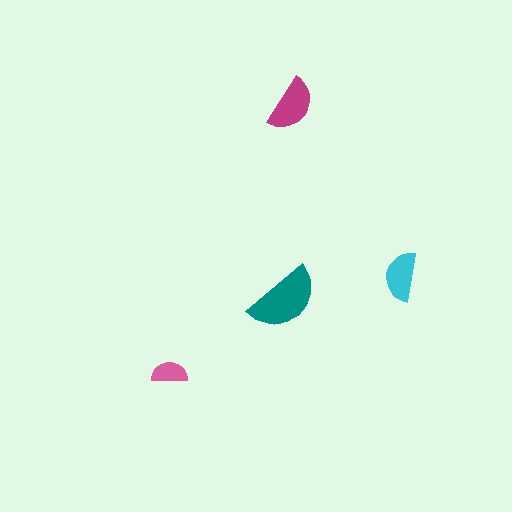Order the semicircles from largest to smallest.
the teal one, the magenta one, the cyan one, the pink one.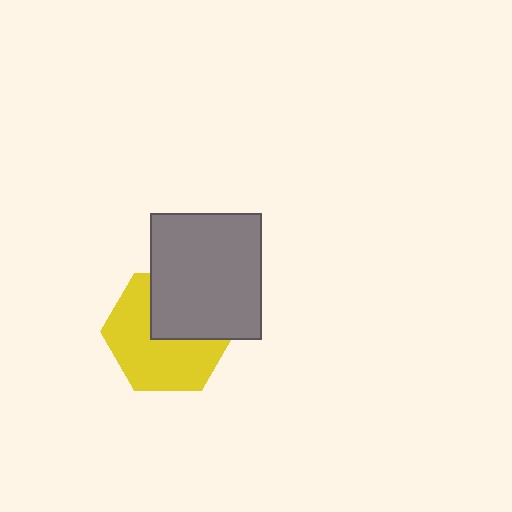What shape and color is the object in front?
The object in front is a gray rectangle.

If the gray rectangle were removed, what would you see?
You would see the complete yellow hexagon.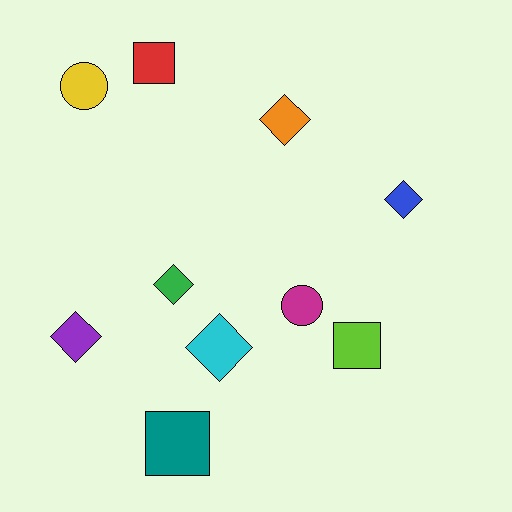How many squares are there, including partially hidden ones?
There are 3 squares.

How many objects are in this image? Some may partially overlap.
There are 10 objects.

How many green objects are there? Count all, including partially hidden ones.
There is 1 green object.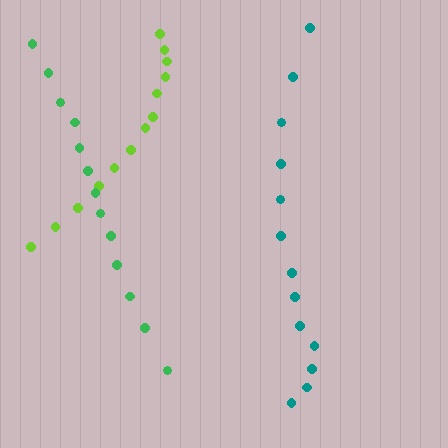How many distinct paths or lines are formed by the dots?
There are 3 distinct paths.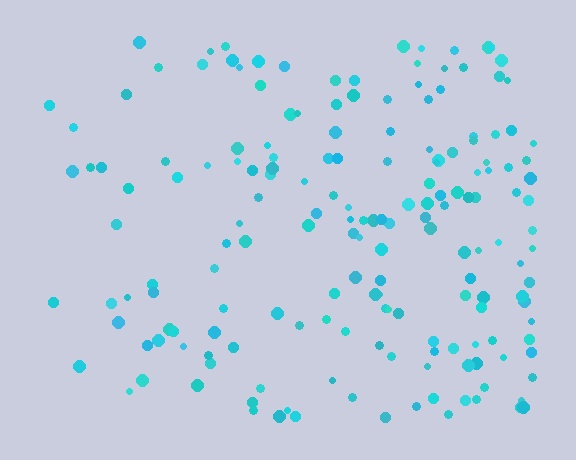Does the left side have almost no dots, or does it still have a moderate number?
Still a moderate number, just noticeably fewer than the right.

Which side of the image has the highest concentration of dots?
The right.